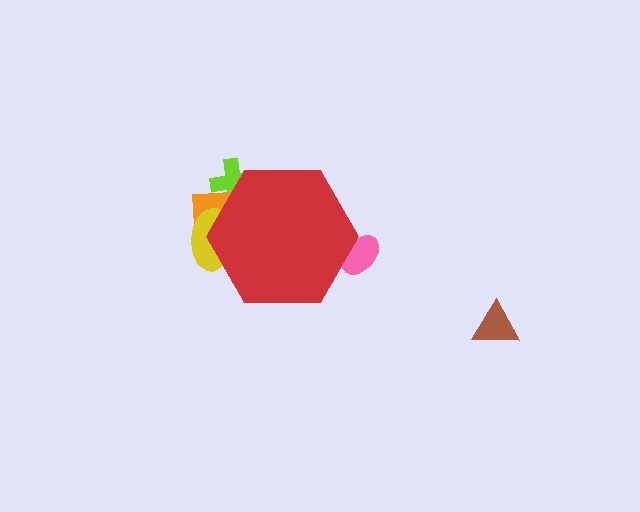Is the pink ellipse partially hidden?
Yes, the pink ellipse is partially hidden behind the red hexagon.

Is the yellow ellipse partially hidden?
Yes, the yellow ellipse is partially hidden behind the red hexagon.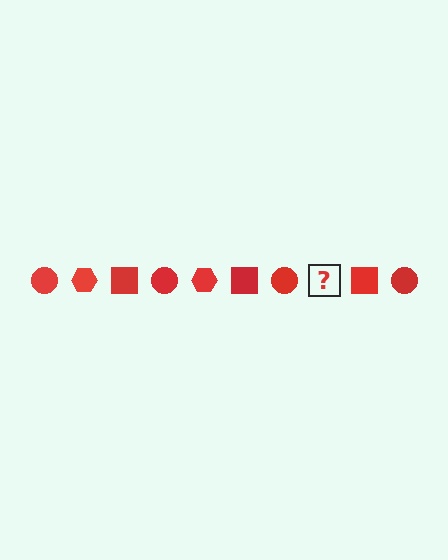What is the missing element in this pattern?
The missing element is a red hexagon.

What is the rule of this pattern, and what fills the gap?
The rule is that the pattern cycles through circle, hexagon, square shapes in red. The gap should be filled with a red hexagon.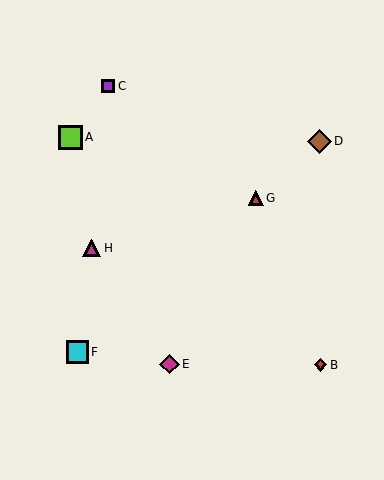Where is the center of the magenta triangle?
The center of the magenta triangle is at (92, 248).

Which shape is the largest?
The lime square (labeled A) is the largest.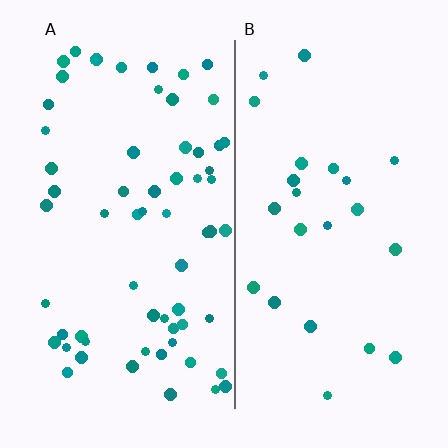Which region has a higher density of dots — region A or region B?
A (the left).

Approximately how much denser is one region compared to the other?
Approximately 2.7× — region A over region B.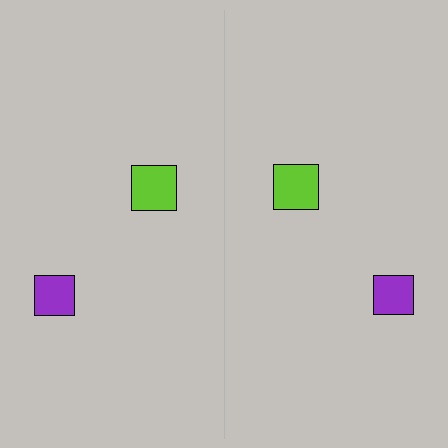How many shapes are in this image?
There are 4 shapes in this image.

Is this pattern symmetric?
Yes, this pattern has bilateral (reflection) symmetry.